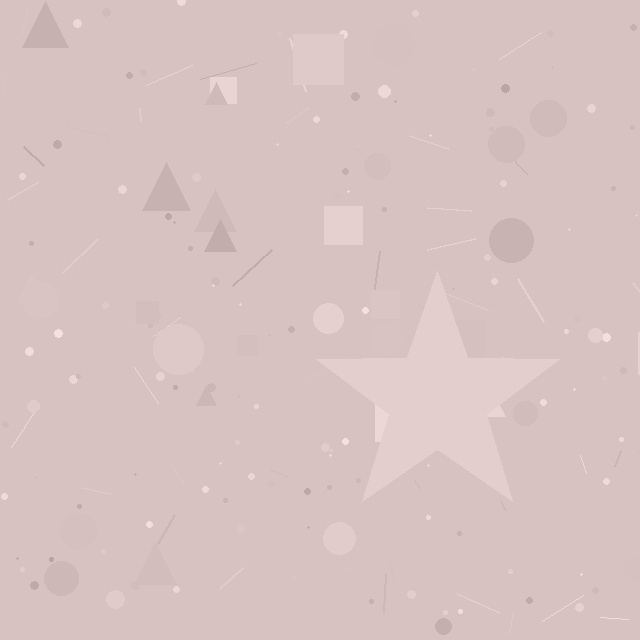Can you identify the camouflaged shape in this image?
The camouflaged shape is a star.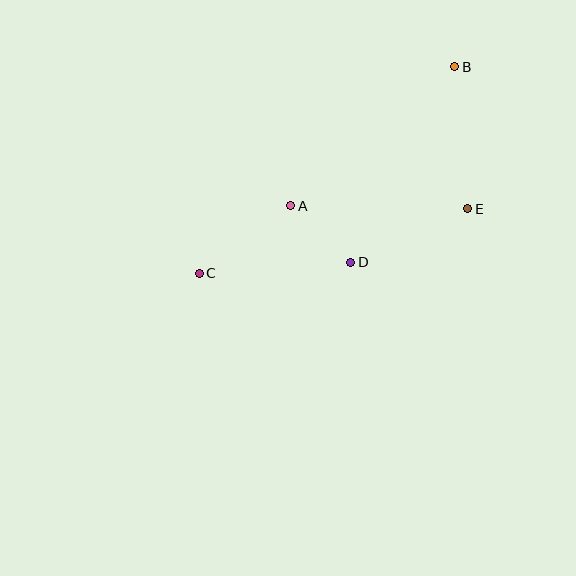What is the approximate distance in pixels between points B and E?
The distance between B and E is approximately 142 pixels.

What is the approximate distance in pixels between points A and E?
The distance between A and E is approximately 177 pixels.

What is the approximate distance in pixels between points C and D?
The distance between C and D is approximately 152 pixels.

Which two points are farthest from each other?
Points B and C are farthest from each other.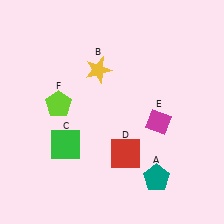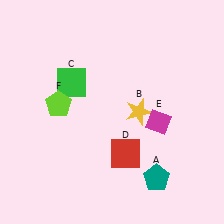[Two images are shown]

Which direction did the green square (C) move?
The green square (C) moved up.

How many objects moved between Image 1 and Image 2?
2 objects moved between the two images.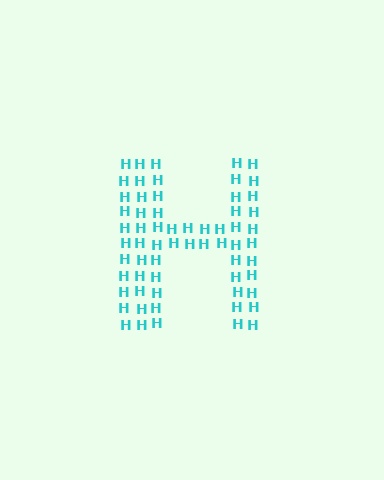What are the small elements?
The small elements are letter H's.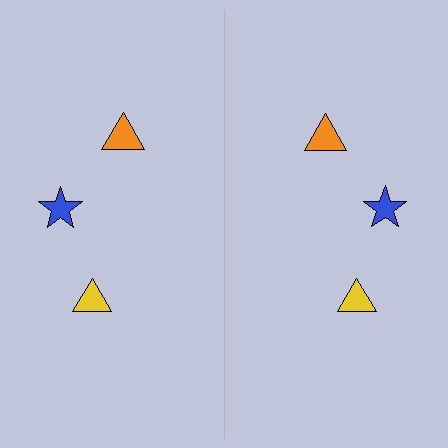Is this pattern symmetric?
Yes, this pattern has bilateral (reflection) symmetry.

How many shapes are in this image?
There are 6 shapes in this image.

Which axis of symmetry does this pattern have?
The pattern has a vertical axis of symmetry running through the center of the image.